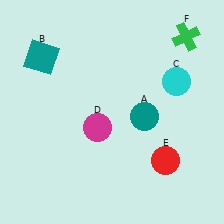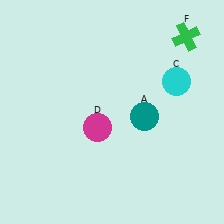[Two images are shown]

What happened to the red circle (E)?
The red circle (E) was removed in Image 2. It was in the bottom-right area of Image 1.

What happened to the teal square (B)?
The teal square (B) was removed in Image 2. It was in the top-left area of Image 1.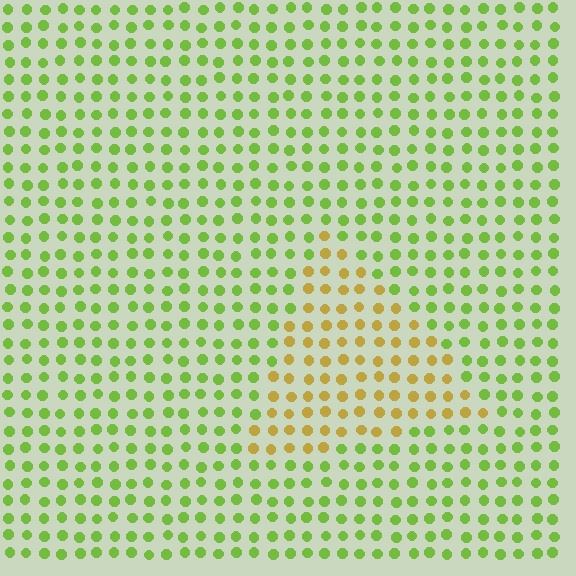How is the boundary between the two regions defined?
The boundary is defined purely by a slight shift in hue (about 47 degrees). Spacing, size, and orientation are identical on both sides.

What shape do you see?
I see a triangle.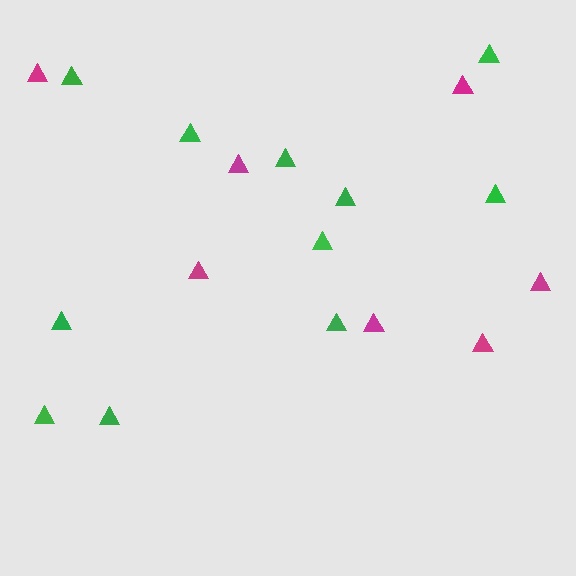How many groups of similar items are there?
There are 2 groups: one group of green triangles (11) and one group of magenta triangles (7).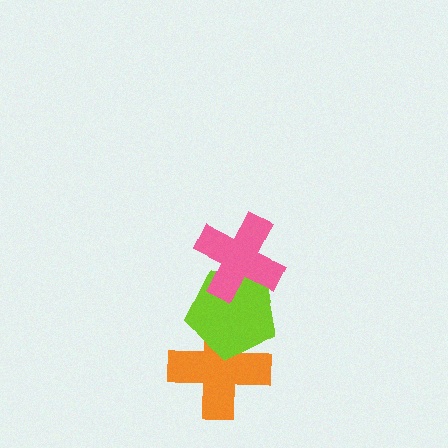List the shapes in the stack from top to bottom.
From top to bottom: the pink cross, the lime pentagon, the orange cross.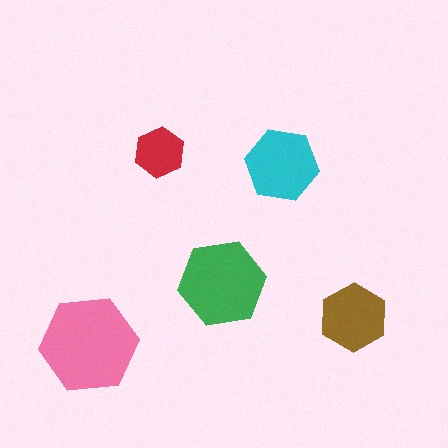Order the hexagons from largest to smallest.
the pink one, the green one, the cyan one, the brown one, the red one.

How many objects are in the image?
There are 5 objects in the image.